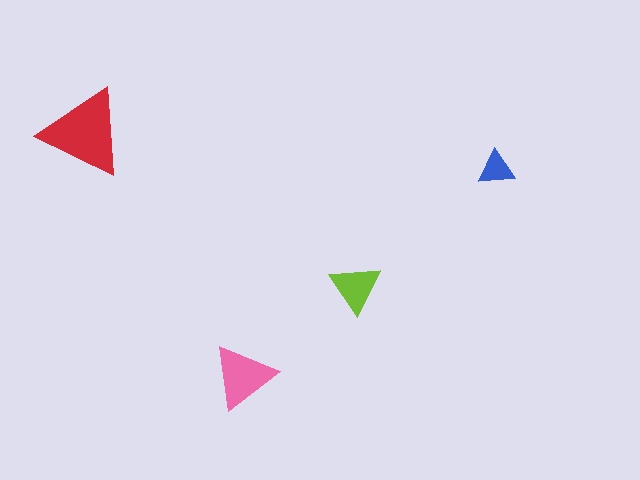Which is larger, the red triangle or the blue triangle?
The red one.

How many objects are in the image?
There are 4 objects in the image.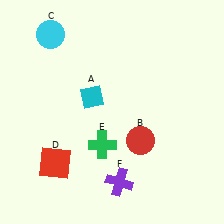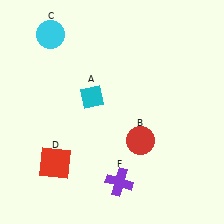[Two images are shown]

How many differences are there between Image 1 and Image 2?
There is 1 difference between the two images.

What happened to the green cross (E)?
The green cross (E) was removed in Image 2. It was in the bottom-left area of Image 1.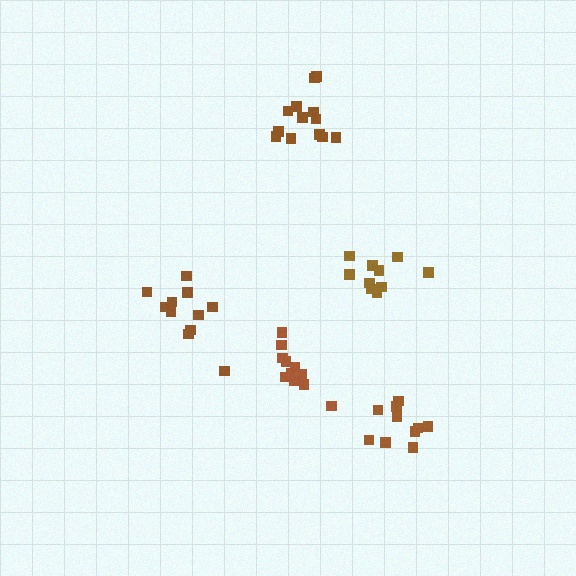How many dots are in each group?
Group 1: 10 dots, Group 2: 10 dots, Group 3: 13 dots, Group 4: 12 dots, Group 5: 11 dots (56 total).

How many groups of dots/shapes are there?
There are 5 groups.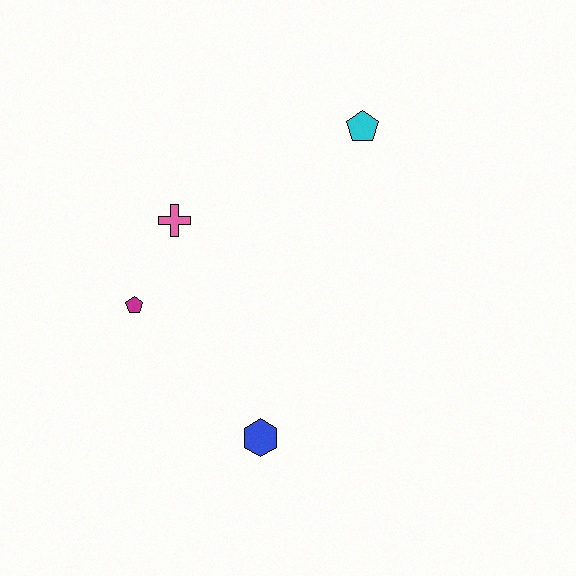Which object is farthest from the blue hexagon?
The cyan pentagon is farthest from the blue hexagon.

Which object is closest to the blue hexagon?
The magenta pentagon is closest to the blue hexagon.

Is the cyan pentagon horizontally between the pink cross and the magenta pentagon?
No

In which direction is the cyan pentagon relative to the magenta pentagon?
The cyan pentagon is to the right of the magenta pentagon.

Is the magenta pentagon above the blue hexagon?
Yes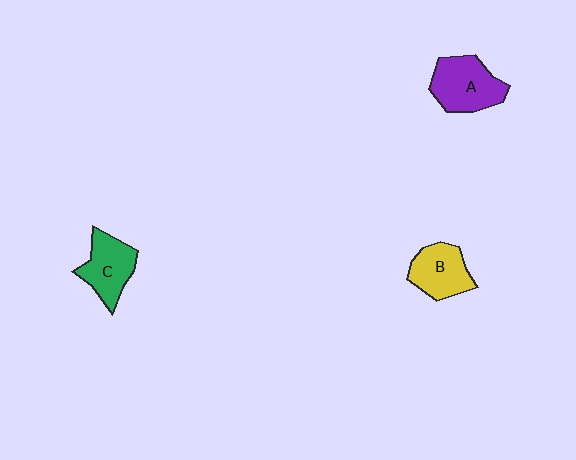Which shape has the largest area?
Shape A (purple).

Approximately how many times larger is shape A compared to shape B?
Approximately 1.2 times.